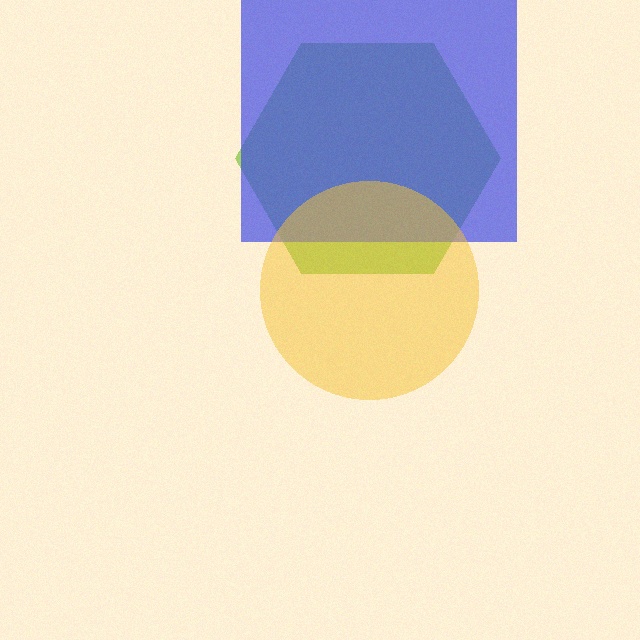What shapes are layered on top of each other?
The layered shapes are: a lime hexagon, a blue square, a yellow circle.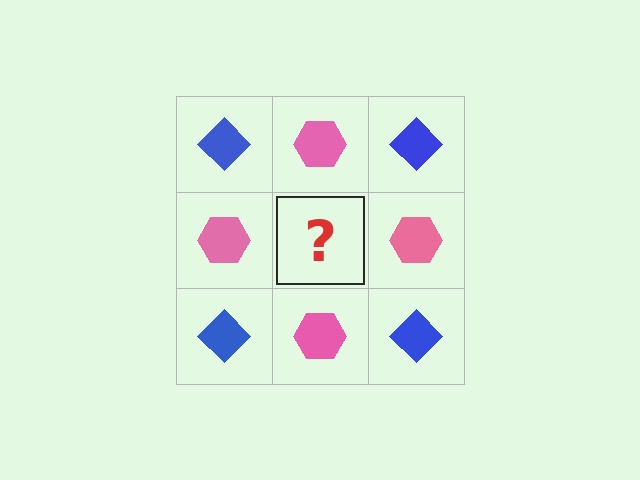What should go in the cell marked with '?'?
The missing cell should contain a blue diamond.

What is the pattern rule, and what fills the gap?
The rule is that it alternates blue diamond and pink hexagon in a checkerboard pattern. The gap should be filled with a blue diamond.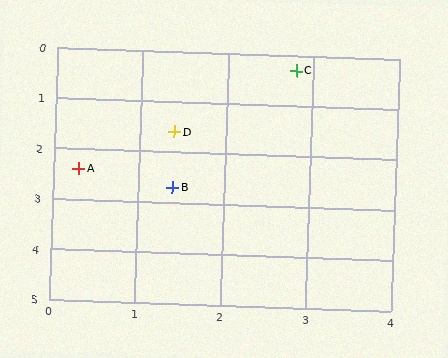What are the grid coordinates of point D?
Point D is at approximately (1.4, 1.6).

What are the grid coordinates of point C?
Point C is at approximately (2.8, 0.3).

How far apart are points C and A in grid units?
Points C and A are about 3.3 grid units apart.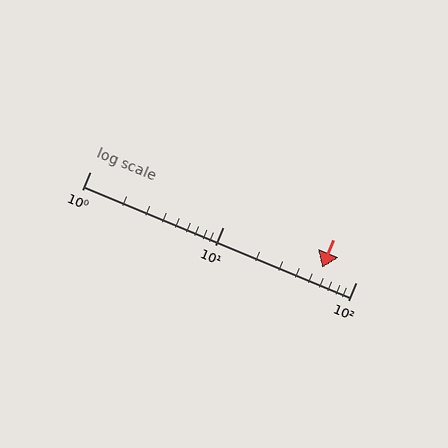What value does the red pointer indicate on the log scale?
The pointer indicates approximately 56.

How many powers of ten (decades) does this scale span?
The scale spans 2 decades, from 1 to 100.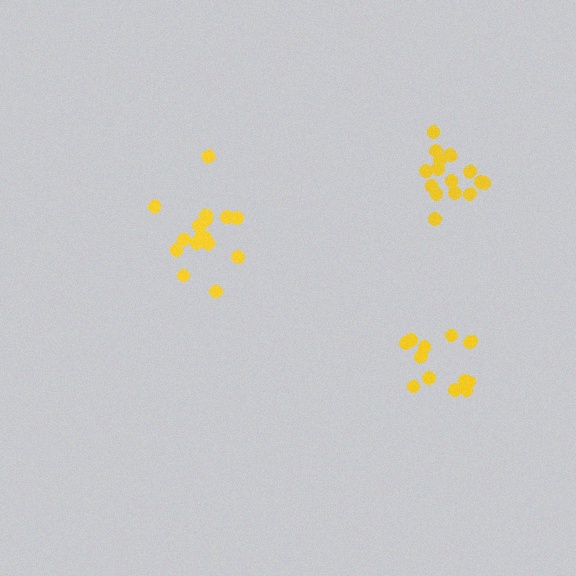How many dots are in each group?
Group 1: 16 dots, Group 2: 15 dots, Group 3: 13 dots (44 total).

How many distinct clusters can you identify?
There are 3 distinct clusters.